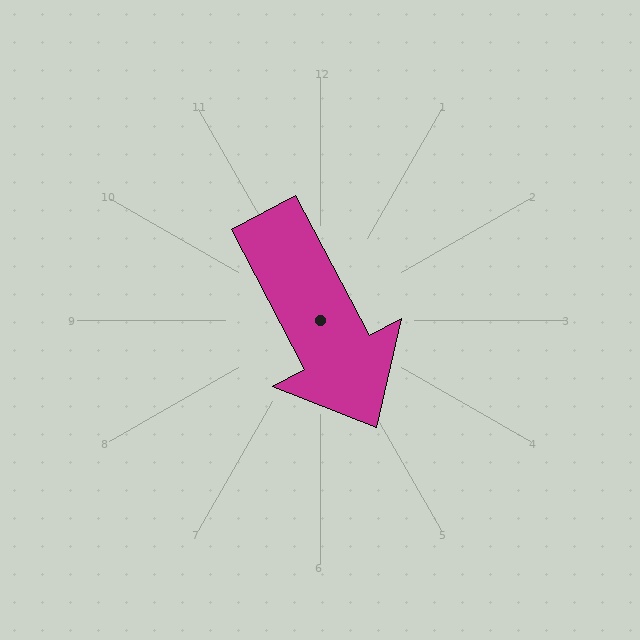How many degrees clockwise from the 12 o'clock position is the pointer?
Approximately 152 degrees.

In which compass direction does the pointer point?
Southeast.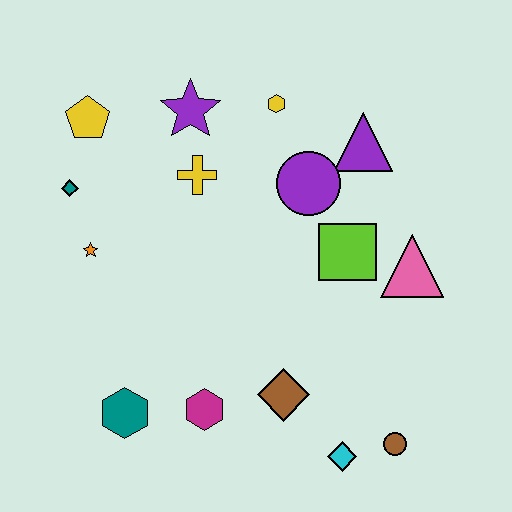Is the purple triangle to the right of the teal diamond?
Yes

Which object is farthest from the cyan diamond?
The yellow pentagon is farthest from the cyan diamond.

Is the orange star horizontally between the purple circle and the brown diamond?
No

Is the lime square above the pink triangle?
Yes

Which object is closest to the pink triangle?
The lime square is closest to the pink triangle.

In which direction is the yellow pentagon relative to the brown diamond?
The yellow pentagon is above the brown diamond.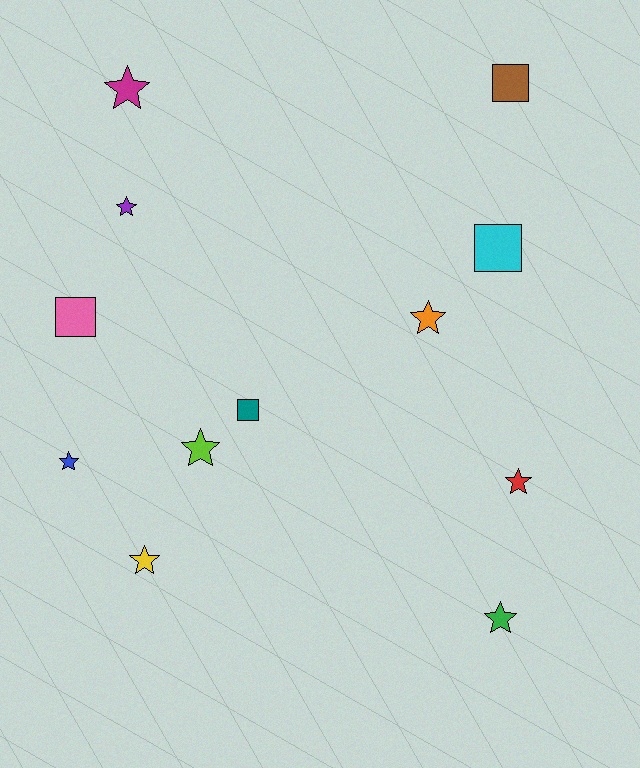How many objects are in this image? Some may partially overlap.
There are 12 objects.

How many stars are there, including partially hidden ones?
There are 8 stars.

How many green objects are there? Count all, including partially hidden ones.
There is 1 green object.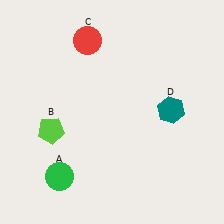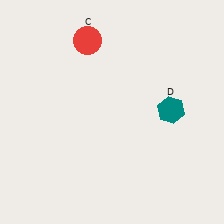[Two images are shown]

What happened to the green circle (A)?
The green circle (A) was removed in Image 2. It was in the bottom-left area of Image 1.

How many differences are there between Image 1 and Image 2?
There are 2 differences between the two images.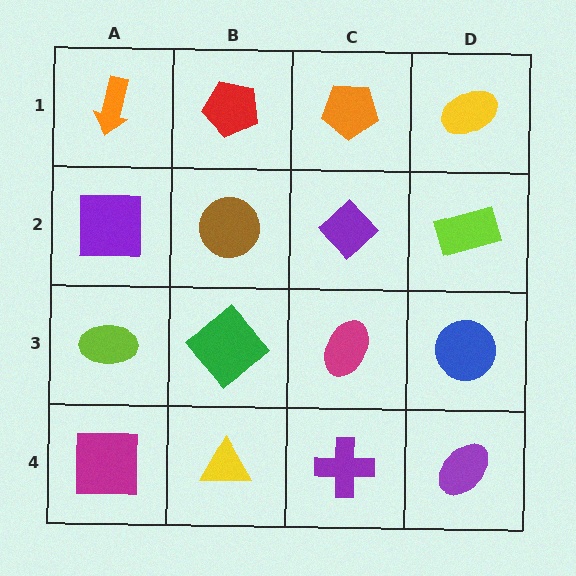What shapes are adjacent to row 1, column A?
A purple square (row 2, column A), a red pentagon (row 1, column B).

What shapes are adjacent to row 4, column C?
A magenta ellipse (row 3, column C), a yellow triangle (row 4, column B), a purple ellipse (row 4, column D).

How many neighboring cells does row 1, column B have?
3.